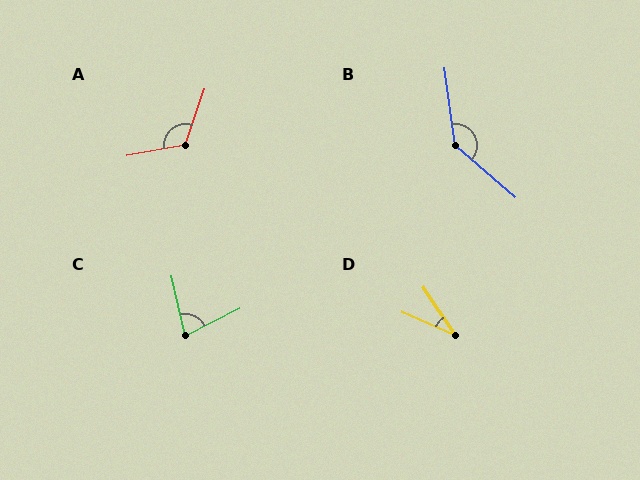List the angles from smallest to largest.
D (33°), C (76°), A (119°), B (138°).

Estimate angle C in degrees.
Approximately 76 degrees.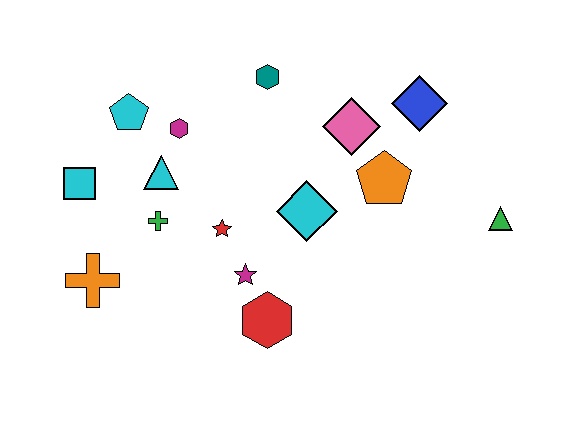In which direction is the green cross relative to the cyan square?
The green cross is to the right of the cyan square.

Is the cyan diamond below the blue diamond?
Yes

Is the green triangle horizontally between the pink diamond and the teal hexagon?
No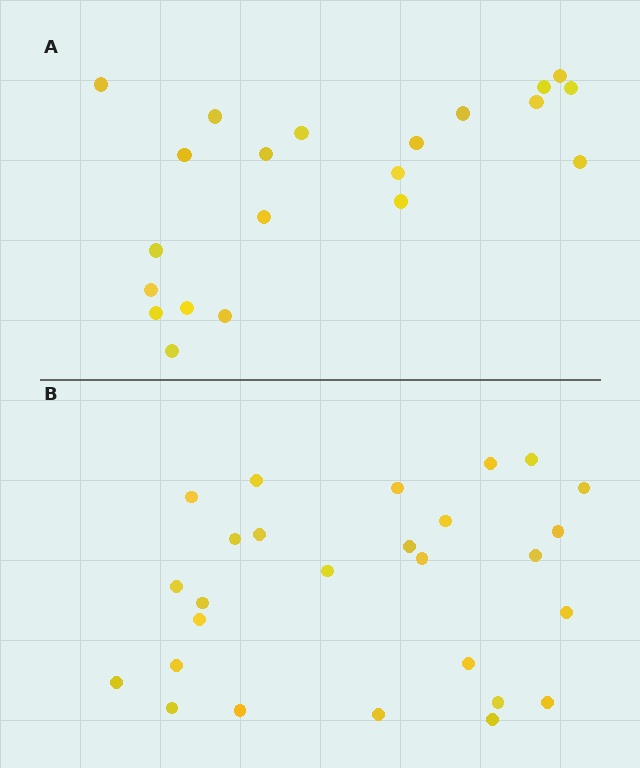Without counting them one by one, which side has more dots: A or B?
Region B (the bottom region) has more dots.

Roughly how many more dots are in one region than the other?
Region B has about 6 more dots than region A.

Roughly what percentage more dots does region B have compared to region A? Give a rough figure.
About 30% more.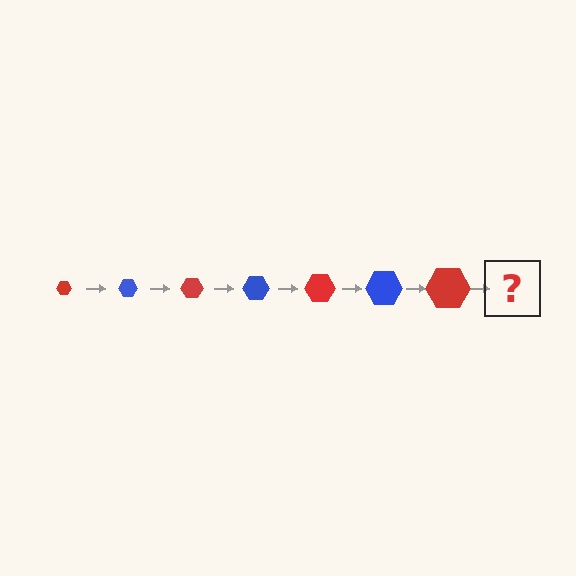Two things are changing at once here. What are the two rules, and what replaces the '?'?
The two rules are that the hexagon grows larger each step and the color cycles through red and blue. The '?' should be a blue hexagon, larger than the previous one.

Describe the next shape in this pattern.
It should be a blue hexagon, larger than the previous one.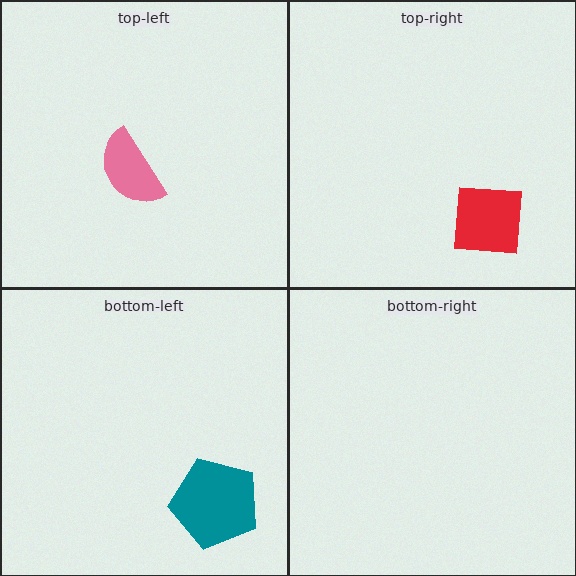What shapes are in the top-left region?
The pink semicircle.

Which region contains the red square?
The top-right region.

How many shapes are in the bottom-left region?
1.